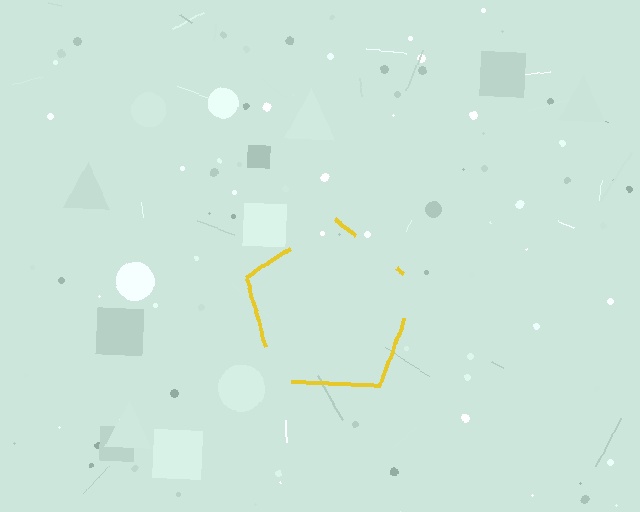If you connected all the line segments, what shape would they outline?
They would outline a pentagon.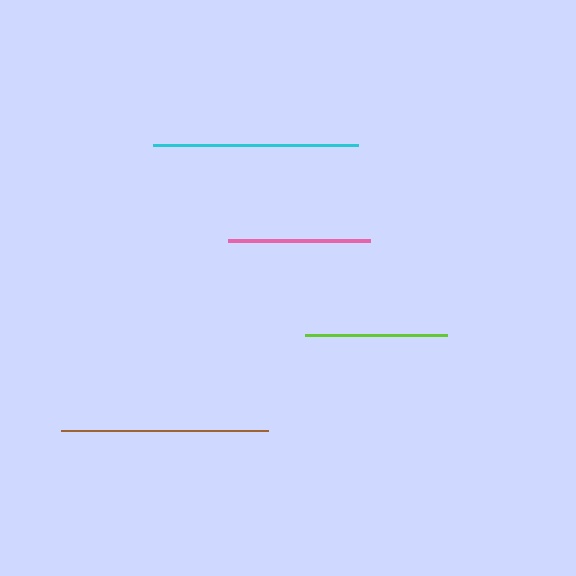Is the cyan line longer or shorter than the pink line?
The cyan line is longer than the pink line.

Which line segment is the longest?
The brown line is the longest at approximately 207 pixels.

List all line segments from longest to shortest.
From longest to shortest: brown, cyan, pink, lime.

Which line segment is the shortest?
The lime line is the shortest at approximately 141 pixels.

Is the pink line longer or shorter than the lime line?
The pink line is longer than the lime line.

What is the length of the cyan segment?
The cyan segment is approximately 204 pixels long.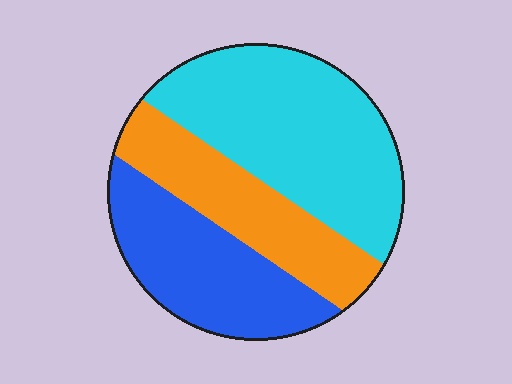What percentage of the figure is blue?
Blue takes up about one third (1/3) of the figure.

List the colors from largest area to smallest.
From largest to smallest: cyan, blue, orange.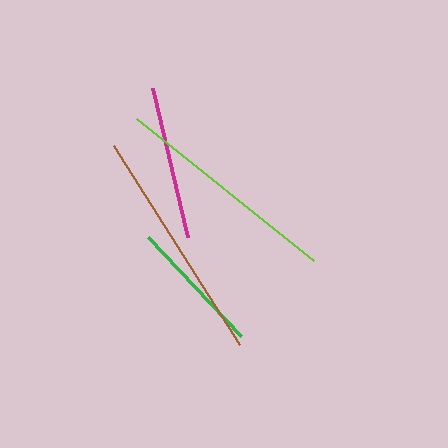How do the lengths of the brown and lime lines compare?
The brown and lime lines are approximately the same length.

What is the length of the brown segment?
The brown segment is approximately 235 pixels long.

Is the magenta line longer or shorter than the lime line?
The lime line is longer than the magenta line.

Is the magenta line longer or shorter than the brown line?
The brown line is longer than the magenta line.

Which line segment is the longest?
The brown line is the longest at approximately 235 pixels.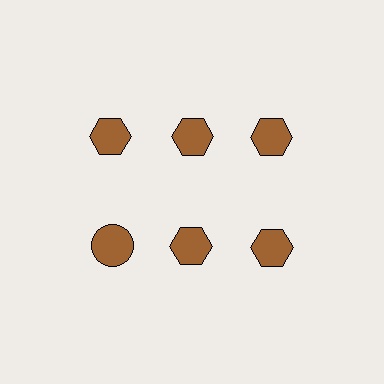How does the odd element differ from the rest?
It has a different shape: circle instead of hexagon.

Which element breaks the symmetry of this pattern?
The brown circle in the second row, leftmost column breaks the symmetry. All other shapes are brown hexagons.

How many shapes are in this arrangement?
There are 6 shapes arranged in a grid pattern.